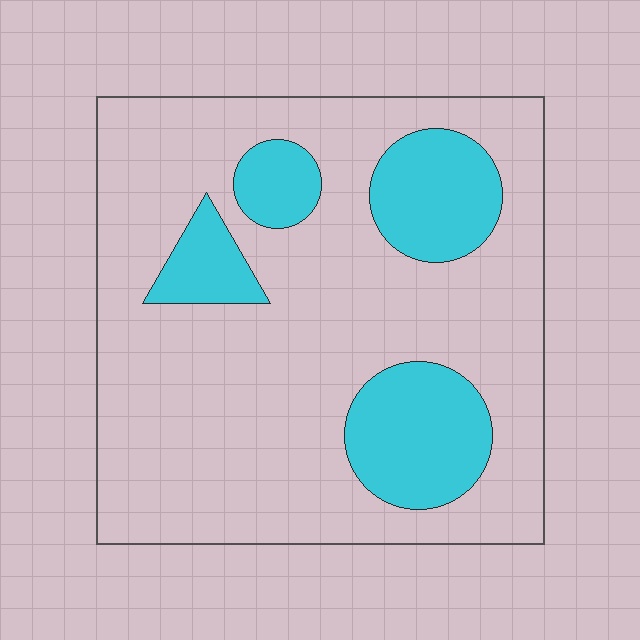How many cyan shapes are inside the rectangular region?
4.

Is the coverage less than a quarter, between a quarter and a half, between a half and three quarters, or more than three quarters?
Less than a quarter.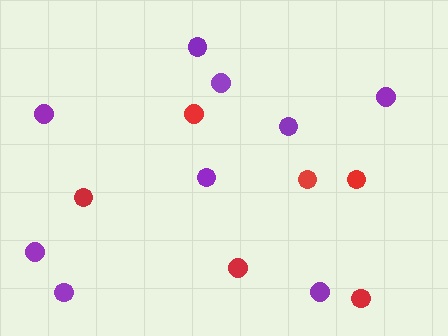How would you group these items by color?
There are 2 groups: one group of red circles (6) and one group of purple circles (9).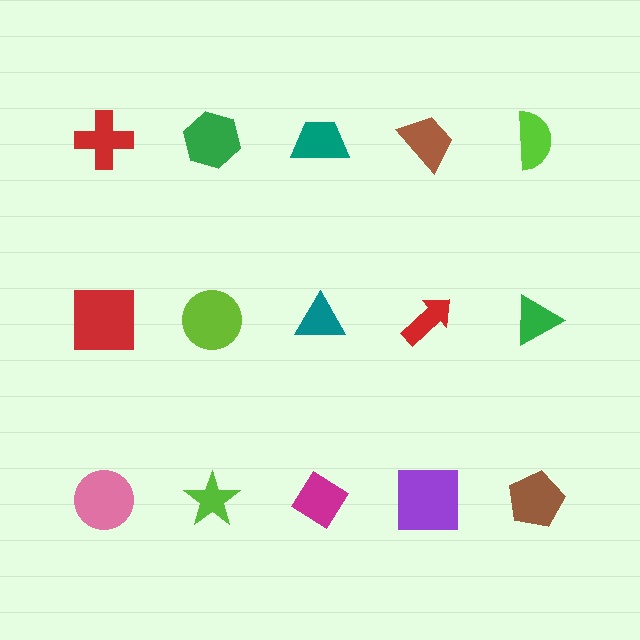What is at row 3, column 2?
A lime star.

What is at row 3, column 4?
A purple square.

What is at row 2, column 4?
A red arrow.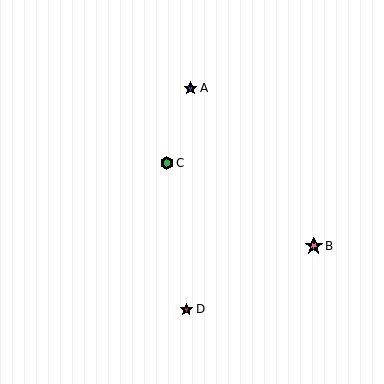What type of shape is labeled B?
Shape B is a pink star.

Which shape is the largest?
The pink star (labeled B) is the largest.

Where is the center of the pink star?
The center of the pink star is at (314, 246).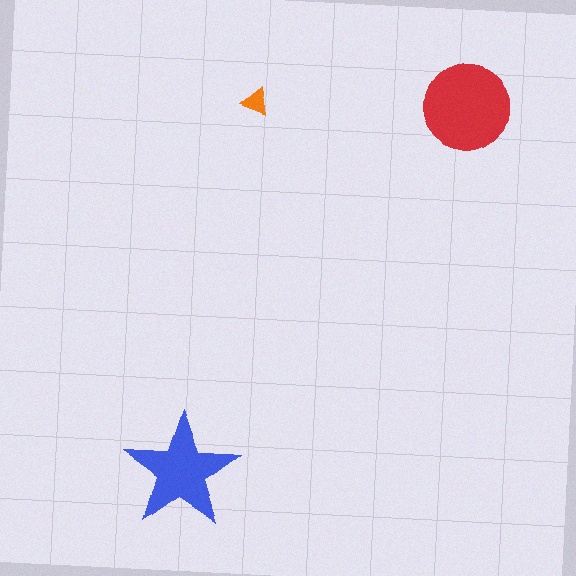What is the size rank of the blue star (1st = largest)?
2nd.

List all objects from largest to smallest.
The red circle, the blue star, the orange triangle.